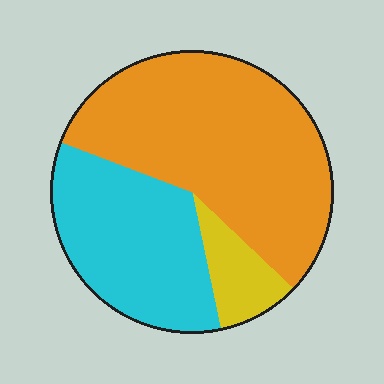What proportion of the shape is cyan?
Cyan covers about 35% of the shape.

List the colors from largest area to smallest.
From largest to smallest: orange, cyan, yellow.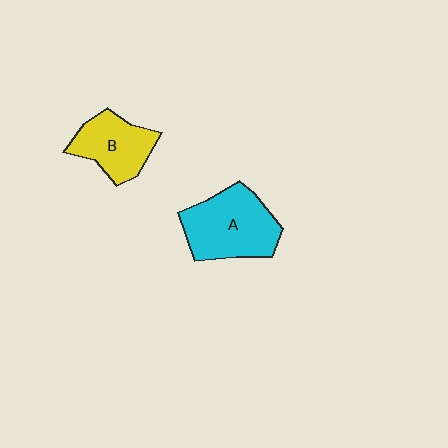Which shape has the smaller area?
Shape B (yellow).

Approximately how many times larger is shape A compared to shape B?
Approximately 1.4 times.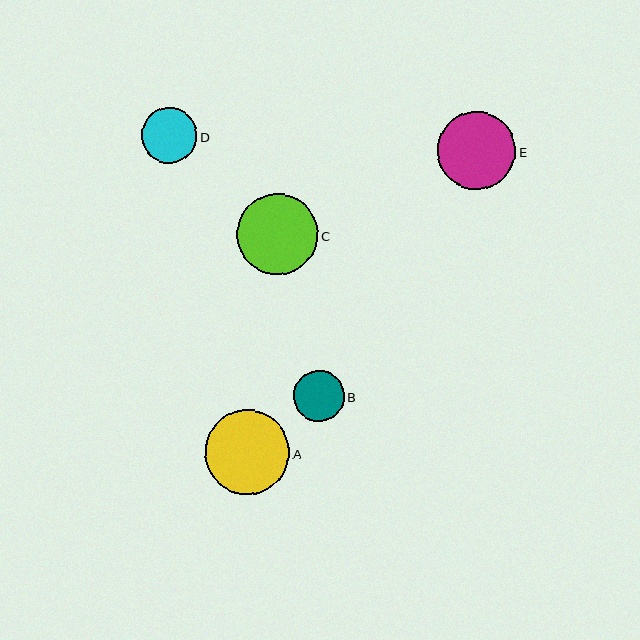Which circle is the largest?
Circle A is the largest with a size of approximately 85 pixels.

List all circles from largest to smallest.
From largest to smallest: A, C, E, D, B.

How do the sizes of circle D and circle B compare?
Circle D and circle B are approximately the same size.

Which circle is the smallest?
Circle B is the smallest with a size of approximately 51 pixels.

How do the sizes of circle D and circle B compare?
Circle D and circle B are approximately the same size.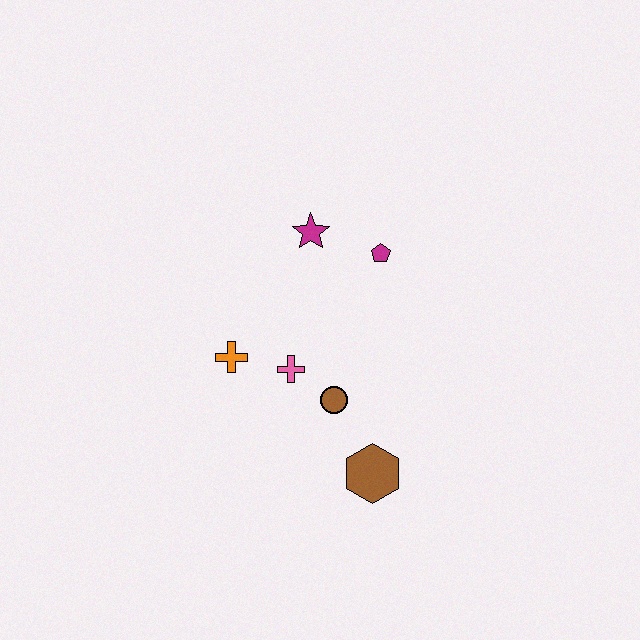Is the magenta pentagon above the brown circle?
Yes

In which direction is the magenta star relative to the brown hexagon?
The magenta star is above the brown hexagon.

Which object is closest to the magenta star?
The magenta pentagon is closest to the magenta star.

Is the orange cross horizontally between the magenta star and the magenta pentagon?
No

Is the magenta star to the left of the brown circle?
Yes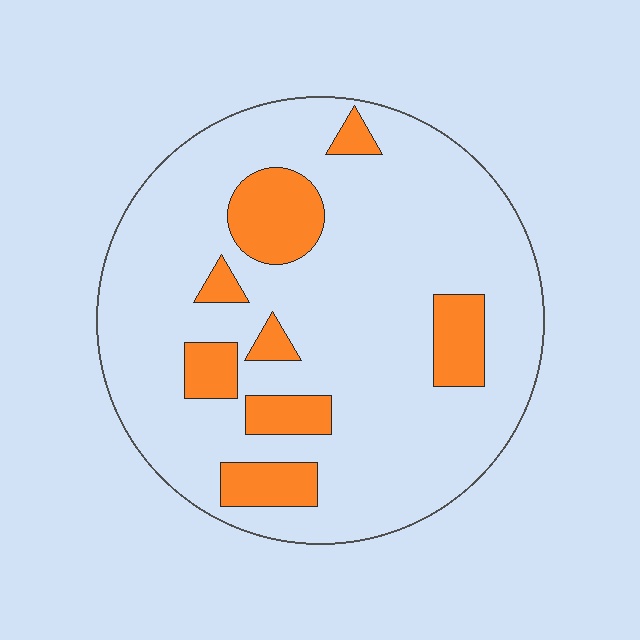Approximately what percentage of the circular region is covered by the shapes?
Approximately 15%.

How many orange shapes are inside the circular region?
8.